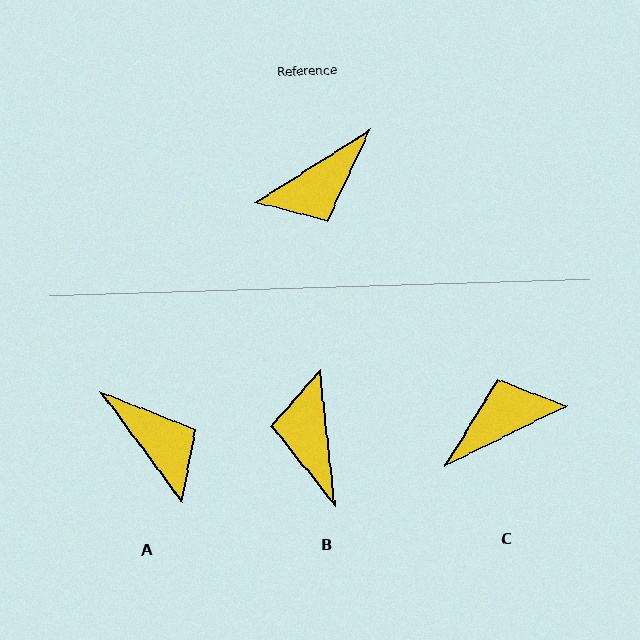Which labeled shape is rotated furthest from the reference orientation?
C, about 174 degrees away.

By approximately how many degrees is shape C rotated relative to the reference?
Approximately 174 degrees counter-clockwise.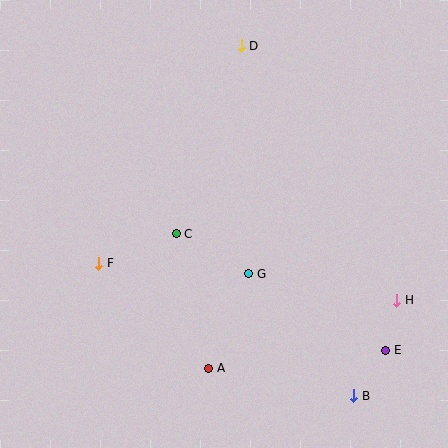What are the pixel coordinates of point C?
Point C is at (176, 234).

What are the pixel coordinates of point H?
Point H is at (397, 300).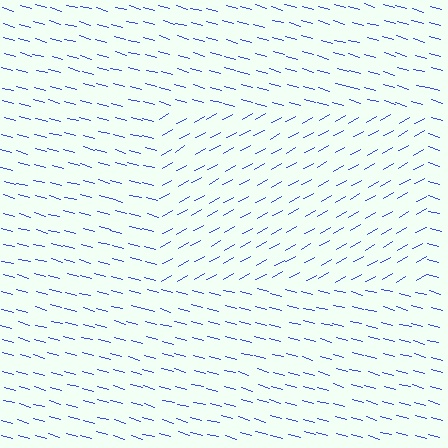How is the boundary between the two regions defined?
The boundary is defined purely by a change in line orientation (approximately 45 degrees difference). All lines are the same color and thickness.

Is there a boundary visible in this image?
Yes, there is a texture boundary formed by a change in line orientation.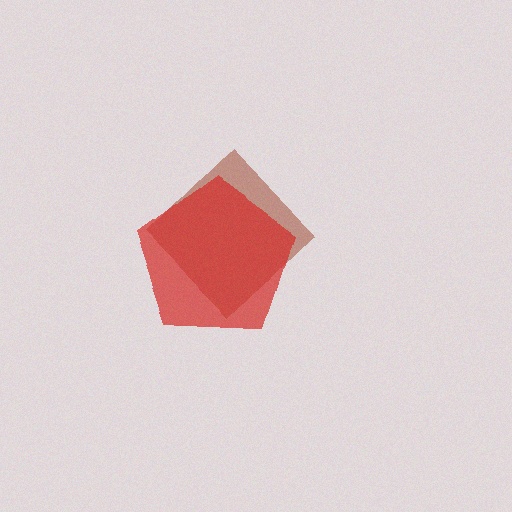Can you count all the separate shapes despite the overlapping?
Yes, there are 2 separate shapes.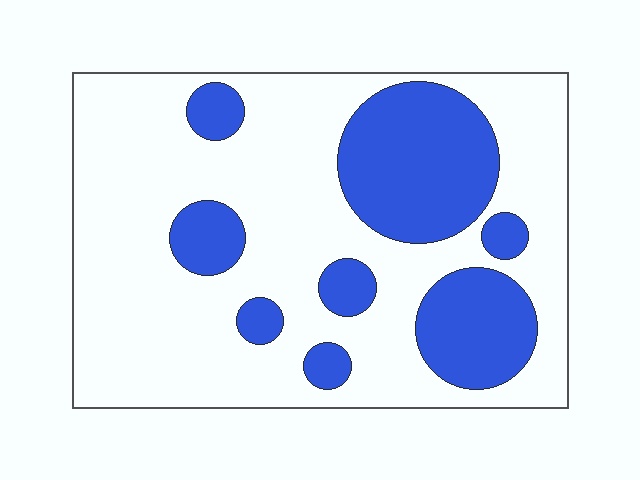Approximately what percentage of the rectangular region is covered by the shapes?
Approximately 30%.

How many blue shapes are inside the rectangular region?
8.